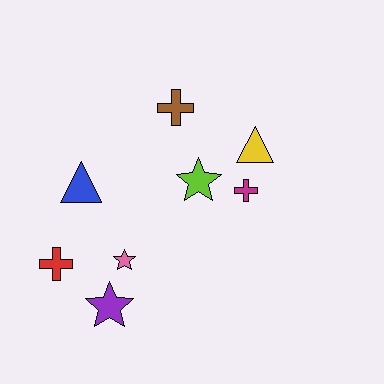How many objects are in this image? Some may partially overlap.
There are 8 objects.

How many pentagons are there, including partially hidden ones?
There are no pentagons.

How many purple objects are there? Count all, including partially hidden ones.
There is 1 purple object.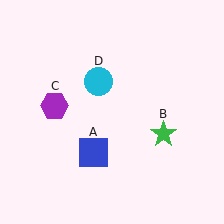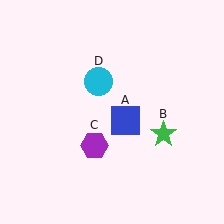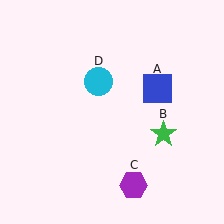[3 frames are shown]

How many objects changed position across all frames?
2 objects changed position: blue square (object A), purple hexagon (object C).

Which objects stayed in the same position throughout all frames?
Green star (object B) and cyan circle (object D) remained stationary.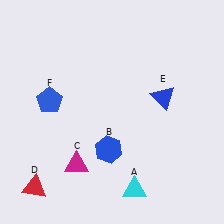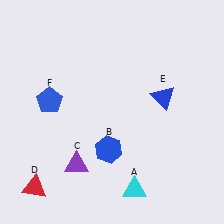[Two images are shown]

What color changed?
The triangle (C) changed from magenta in Image 1 to purple in Image 2.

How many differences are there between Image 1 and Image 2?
There is 1 difference between the two images.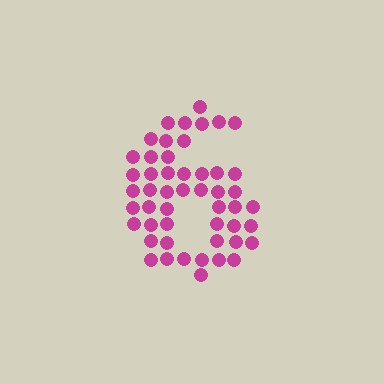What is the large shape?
The large shape is the digit 6.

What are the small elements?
The small elements are circles.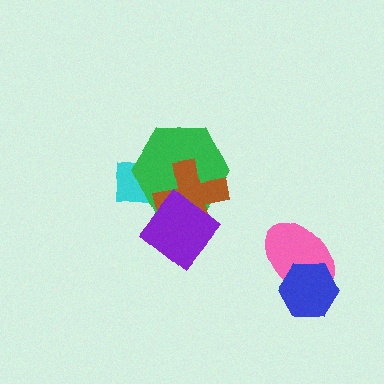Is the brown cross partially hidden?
Yes, it is partially covered by another shape.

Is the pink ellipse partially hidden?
Yes, it is partially covered by another shape.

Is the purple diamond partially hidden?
No, no other shape covers it.